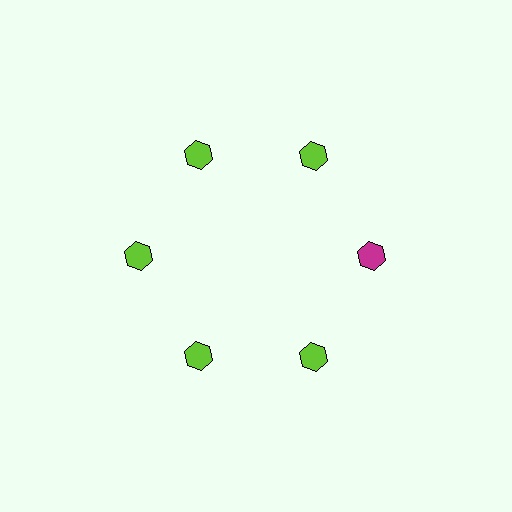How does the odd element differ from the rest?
It has a different color: magenta instead of lime.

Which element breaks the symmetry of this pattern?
The magenta hexagon at roughly the 3 o'clock position breaks the symmetry. All other shapes are lime hexagons.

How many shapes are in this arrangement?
There are 6 shapes arranged in a ring pattern.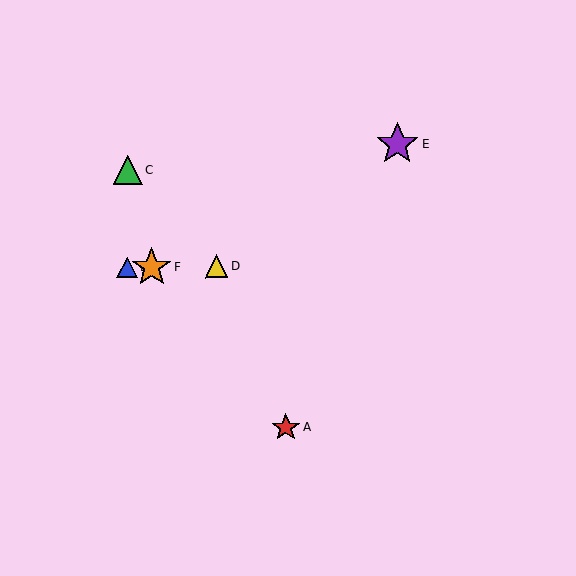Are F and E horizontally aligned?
No, F is at y≈267 and E is at y≈144.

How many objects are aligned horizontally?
3 objects (B, D, F) are aligned horizontally.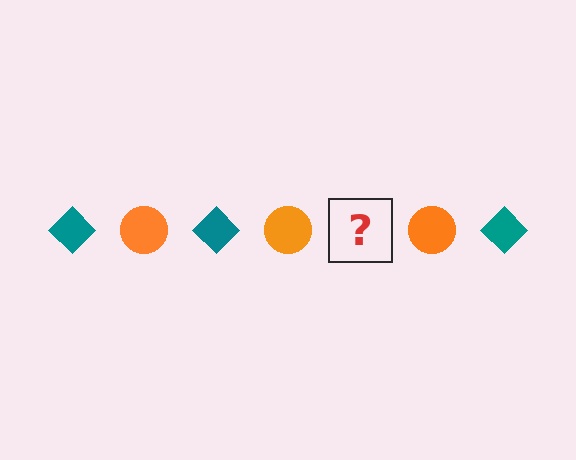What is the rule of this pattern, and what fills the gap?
The rule is that the pattern alternates between teal diamond and orange circle. The gap should be filled with a teal diamond.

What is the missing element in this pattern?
The missing element is a teal diamond.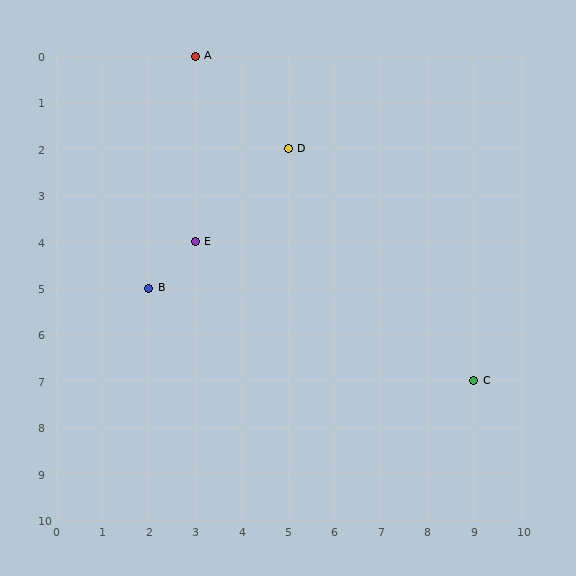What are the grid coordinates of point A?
Point A is at grid coordinates (3, 0).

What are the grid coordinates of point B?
Point B is at grid coordinates (2, 5).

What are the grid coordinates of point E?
Point E is at grid coordinates (3, 4).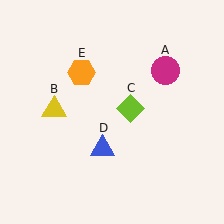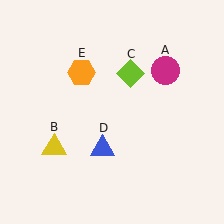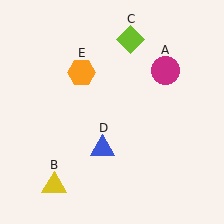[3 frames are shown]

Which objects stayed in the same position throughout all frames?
Magenta circle (object A) and blue triangle (object D) and orange hexagon (object E) remained stationary.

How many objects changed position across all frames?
2 objects changed position: yellow triangle (object B), lime diamond (object C).